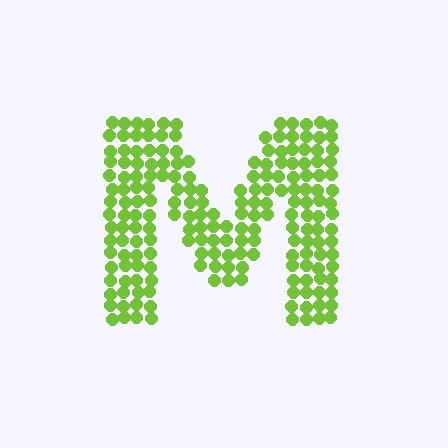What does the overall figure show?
The overall figure shows the letter M.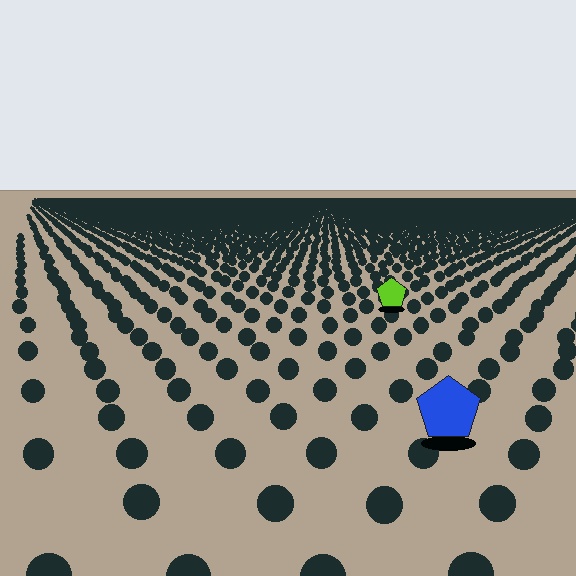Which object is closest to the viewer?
The blue pentagon is closest. The texture marks near it are larger and more spread out.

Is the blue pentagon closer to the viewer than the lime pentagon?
Yes. The blue pentagon is closer — you can tell from the texture gradient: the ground texture is coarser near it.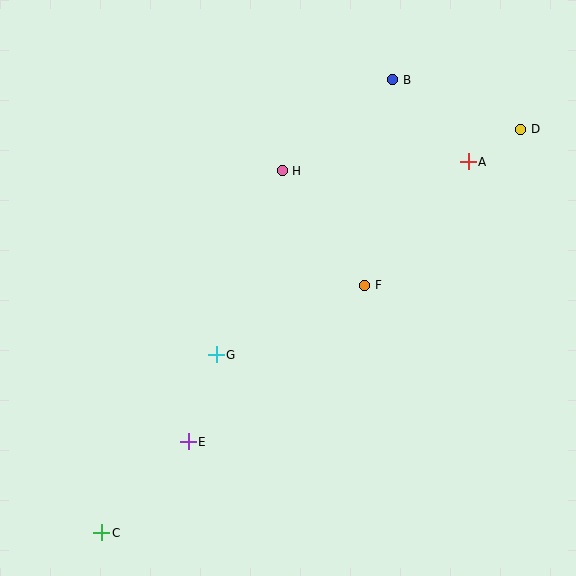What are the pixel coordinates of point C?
Point C is at (102, 533).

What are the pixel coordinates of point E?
Point E is at (188, 442).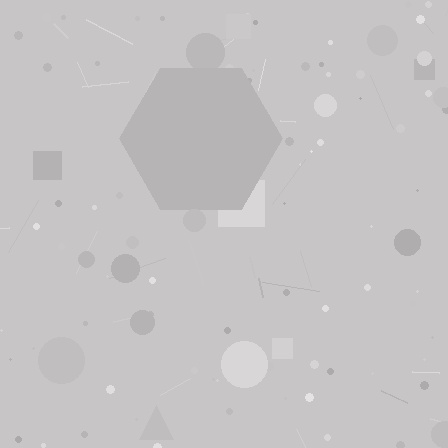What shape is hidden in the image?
A hexagon is hidden in the image.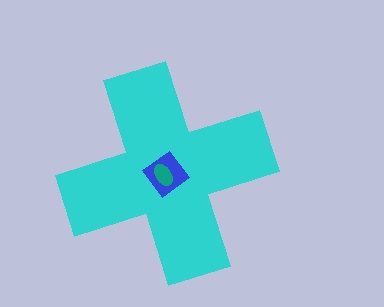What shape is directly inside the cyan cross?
The blue diamond.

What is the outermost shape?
The cyan cross.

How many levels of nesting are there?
3.